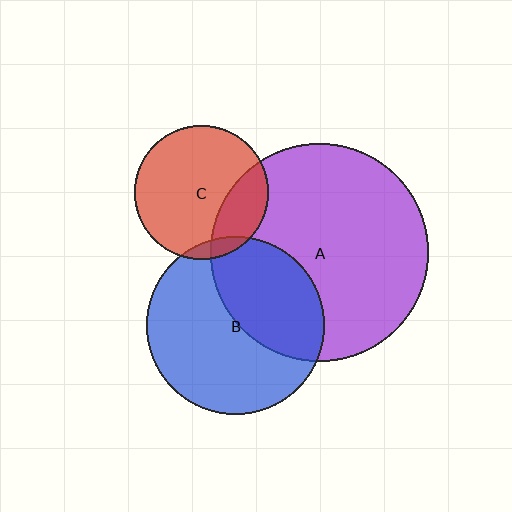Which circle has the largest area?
Circle A (purple).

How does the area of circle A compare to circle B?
Approximately 1.5 times.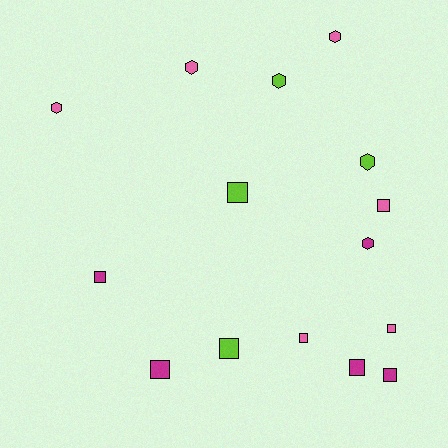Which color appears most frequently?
Pink, with 6 objects.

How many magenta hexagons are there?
There is 1 magenta hexagon.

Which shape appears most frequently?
Square, with 9 objects.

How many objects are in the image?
There are 15 objects.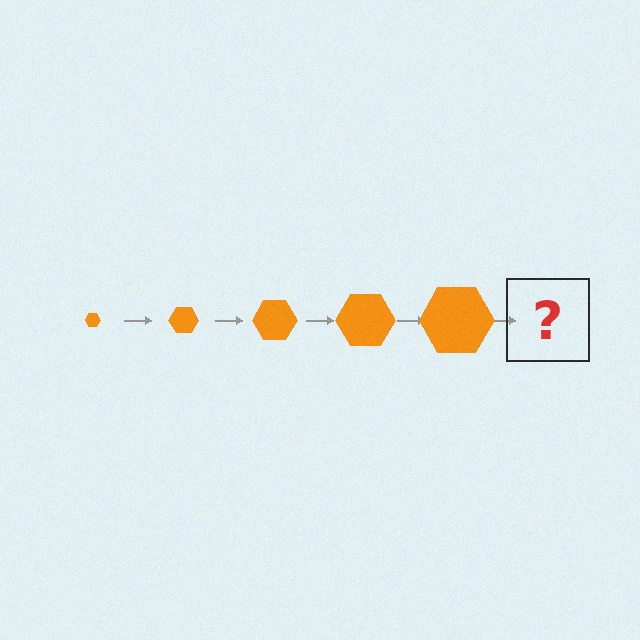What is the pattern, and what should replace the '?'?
The pattern is that the hexagon gets progressively larger each step. The '?' should be an orange hexagon, larger than the previous one.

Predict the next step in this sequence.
The next step is an orange hexagon, larger than the previous one.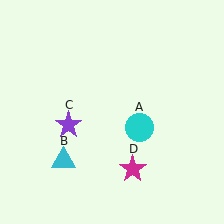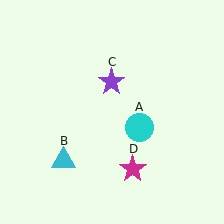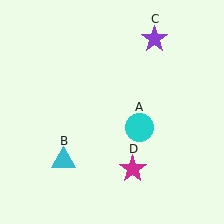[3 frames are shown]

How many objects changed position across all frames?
1 object changed position: purple star (object C).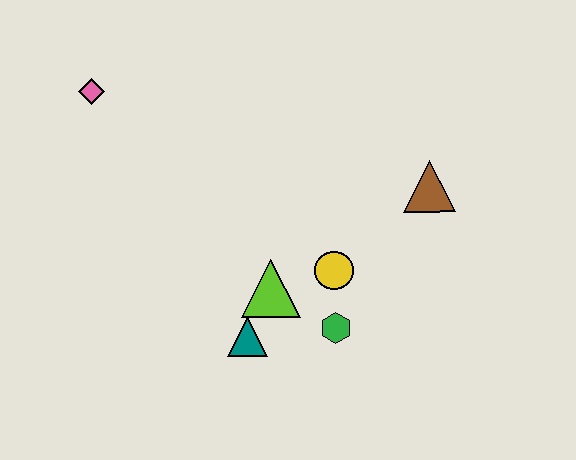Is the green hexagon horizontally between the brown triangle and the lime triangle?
Yes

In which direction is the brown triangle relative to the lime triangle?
The brown triangle is to the right of the lime triangle.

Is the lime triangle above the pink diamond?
No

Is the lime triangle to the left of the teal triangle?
No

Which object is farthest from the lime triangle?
The pink diamond is farthest from the lime triangle.